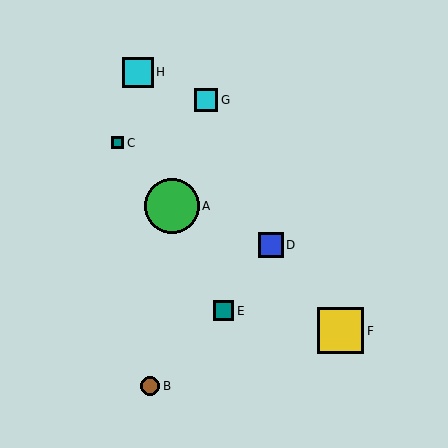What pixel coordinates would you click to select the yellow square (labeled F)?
Click at (341, 331) to select the yellow square F.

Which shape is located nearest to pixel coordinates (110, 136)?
The teal square (labeled C) at (118, 143) is nearest to that location.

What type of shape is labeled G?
Shape G is a cyan square.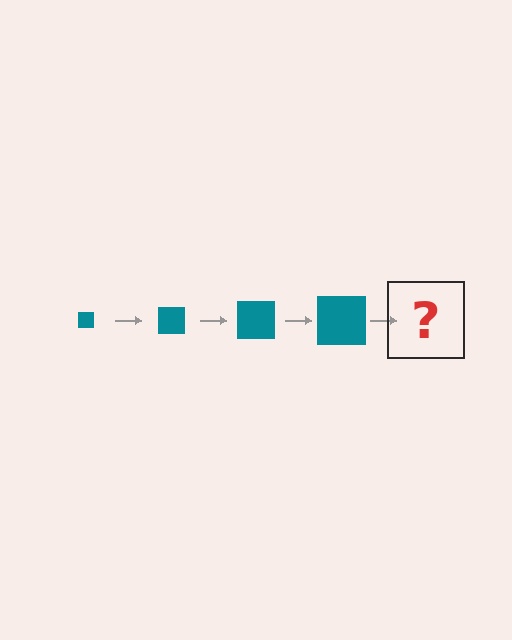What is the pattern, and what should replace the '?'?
The pattern is that the square gets progressively larger each step. The '?' should be a teal square, larger than the previous one.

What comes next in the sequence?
The next element should be a teal square, larger than the previous one.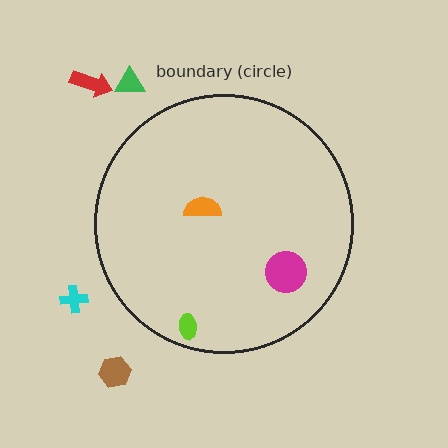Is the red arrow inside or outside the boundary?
Outside.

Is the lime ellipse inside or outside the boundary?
Inside.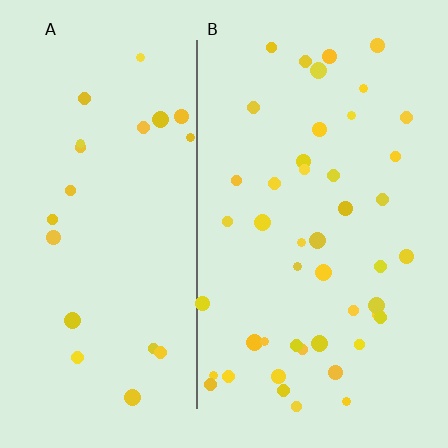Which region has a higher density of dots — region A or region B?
B (the right).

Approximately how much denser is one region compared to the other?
Approximately 2.1× — region B over region A.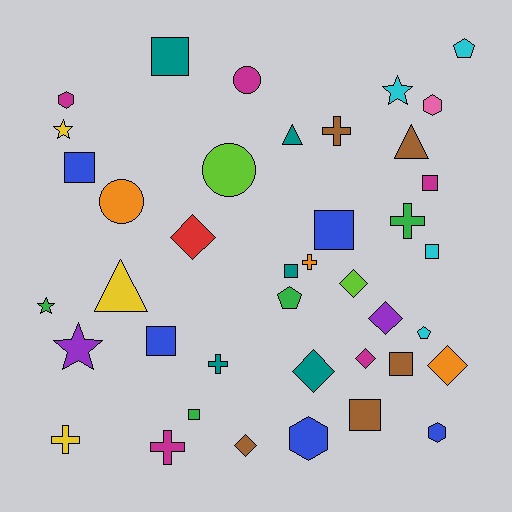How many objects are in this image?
There are 40 objects.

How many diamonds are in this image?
There are 7 diamonds.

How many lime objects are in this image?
There are 2 lime objects.